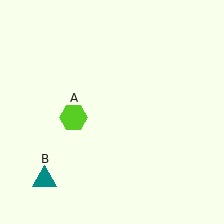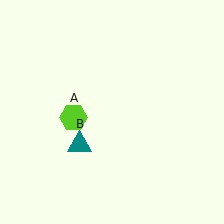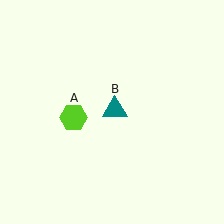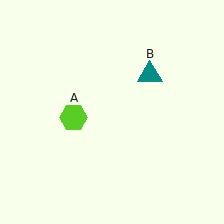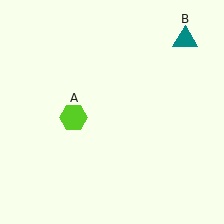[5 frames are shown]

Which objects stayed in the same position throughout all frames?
Lime hexagon (object A) remained stationary.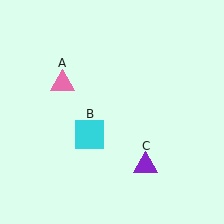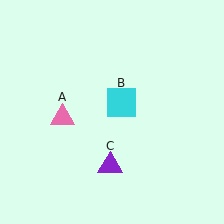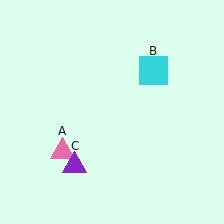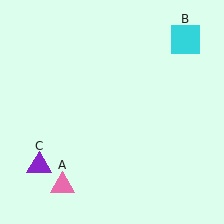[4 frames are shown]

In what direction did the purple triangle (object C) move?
The purple triangle (object C) moved left.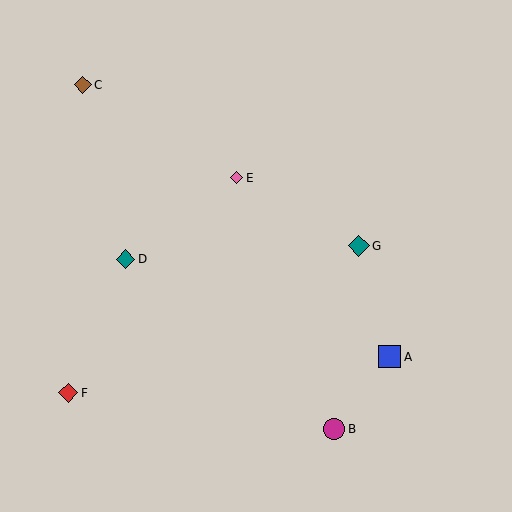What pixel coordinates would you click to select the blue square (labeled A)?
Click at (390, 357) to select the blue square A.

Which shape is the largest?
The blue square (labeled A) is the largest.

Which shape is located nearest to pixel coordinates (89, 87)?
The brown diamond (labeled C) at (83, 85) is nearest to that location.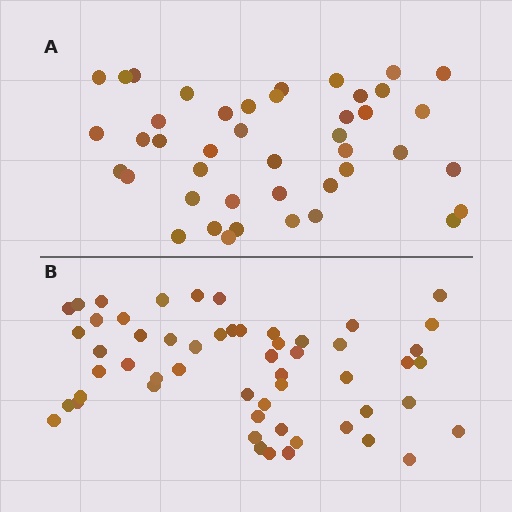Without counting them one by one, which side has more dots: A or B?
Region B (the bottom region) has more dots.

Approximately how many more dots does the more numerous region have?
Region B has roughly 12 or so more dots than region A.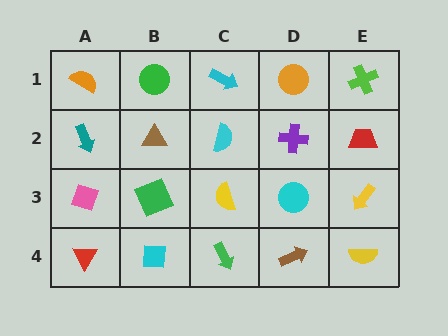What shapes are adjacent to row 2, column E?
A lime cross (row 1, column E), a yellow arrow (row 3, column E), a purple cross (row 2, column D).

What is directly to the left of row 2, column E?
A purple cross.